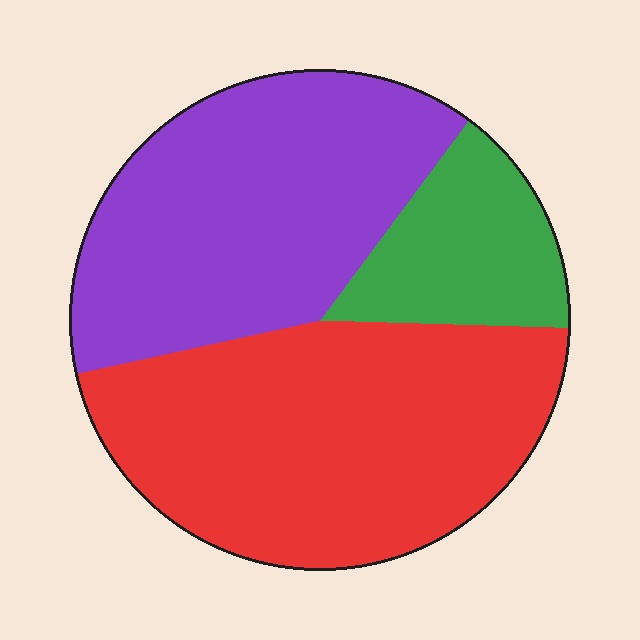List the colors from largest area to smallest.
From largest to smallest: red, purple, green.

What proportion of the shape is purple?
Purple covers roughly 40% of the shape.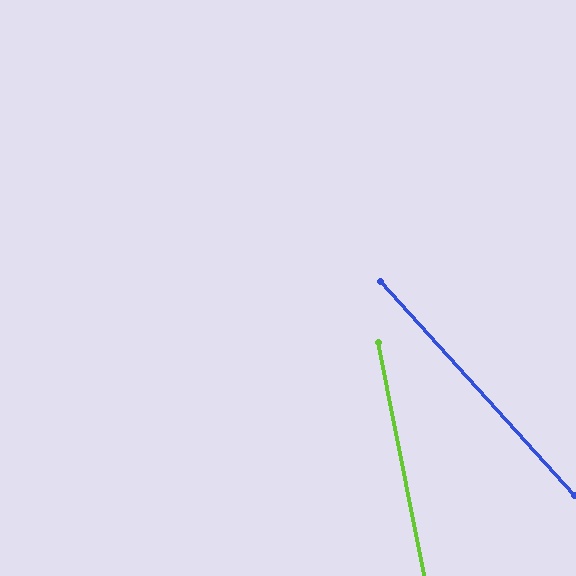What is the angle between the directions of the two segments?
Approximately 31 degrees.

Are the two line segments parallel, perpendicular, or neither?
Neither parallel nor perpendicular — they differ by about 31°.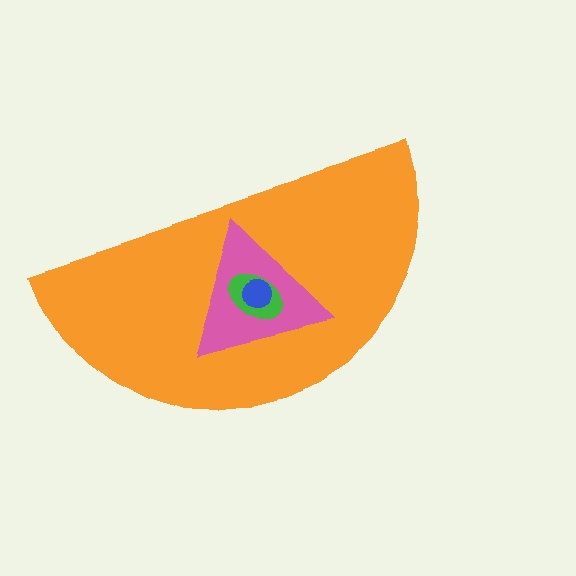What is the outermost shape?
The orange semicircle.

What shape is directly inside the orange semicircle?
The pink triangle.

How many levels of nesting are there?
4.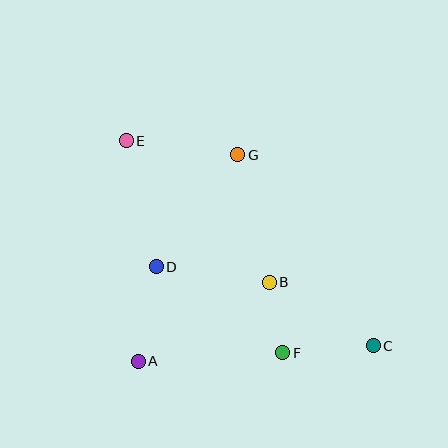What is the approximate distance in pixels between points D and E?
The distance between D and E is approximately 129 pixels.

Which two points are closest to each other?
Points B and F are closest to each other.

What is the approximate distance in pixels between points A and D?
The distance between A and D is approximately 96 pixels.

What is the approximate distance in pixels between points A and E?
The distance between A and E is approximately 221 pixels.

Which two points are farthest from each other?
Points C and E are farthest from each other.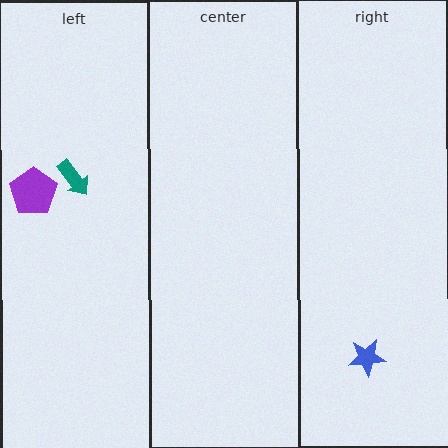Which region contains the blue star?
The right region.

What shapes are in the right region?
The blue star.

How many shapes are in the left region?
2.